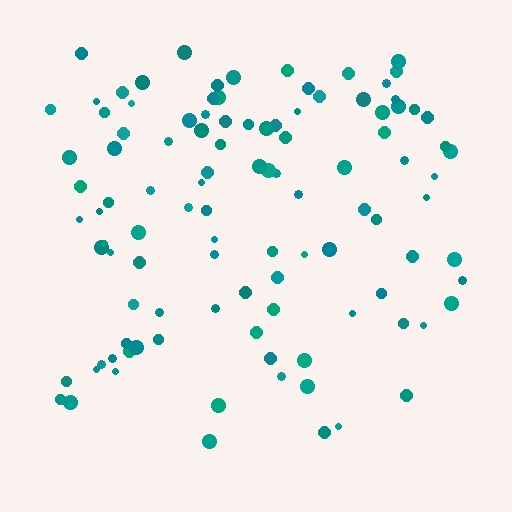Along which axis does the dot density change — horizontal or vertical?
Vertical.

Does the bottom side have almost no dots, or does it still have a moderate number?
Still a moderate number, just noticeably fewer than the top.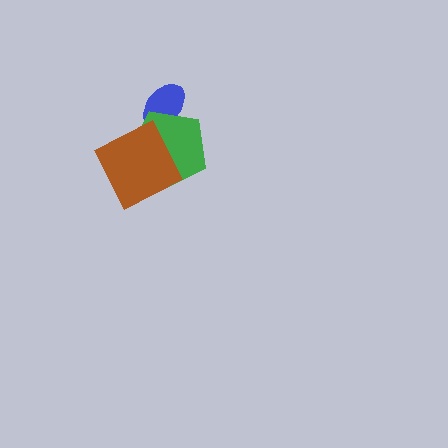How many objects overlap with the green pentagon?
2 objects overlap with the green pentagon.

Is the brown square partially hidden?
No, no other shape covers it.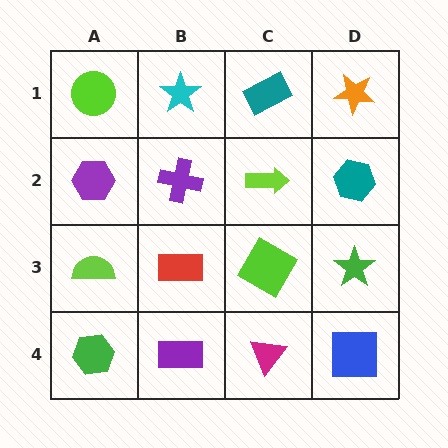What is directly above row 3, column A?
A purple hexagon.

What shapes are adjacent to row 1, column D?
A teal hexagon (row 2, column D), a teal rectangle (row 1, column C).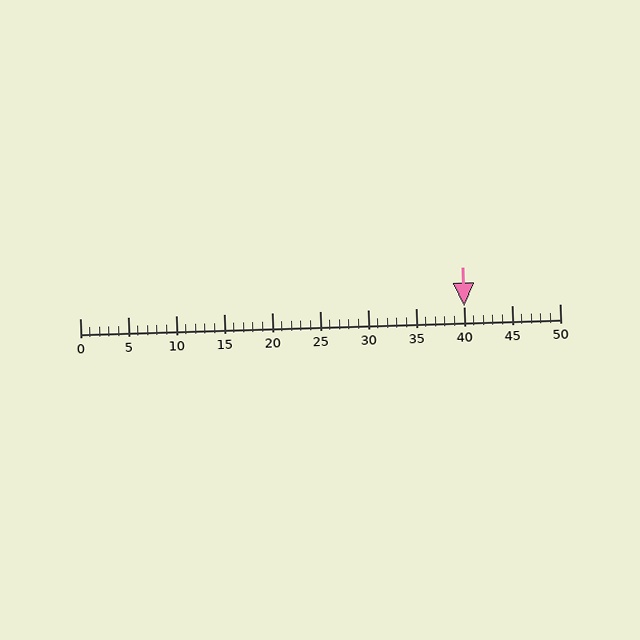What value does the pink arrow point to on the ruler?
The pink arrow points to approximately 40.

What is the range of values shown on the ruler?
The ruler shows values from 0 to 50.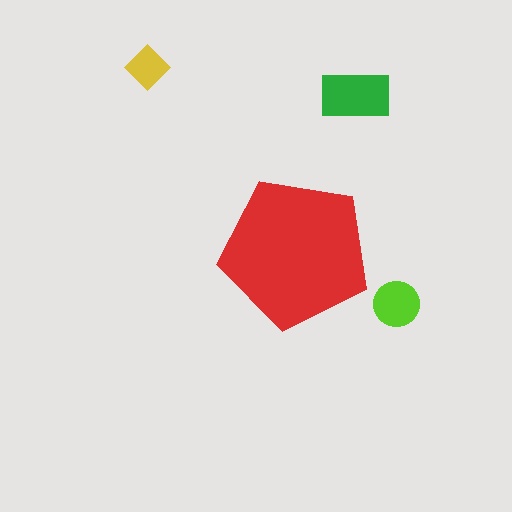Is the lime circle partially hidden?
No, the lime circle is fully visible.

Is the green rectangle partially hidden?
No, the green rectangle is fully visible.